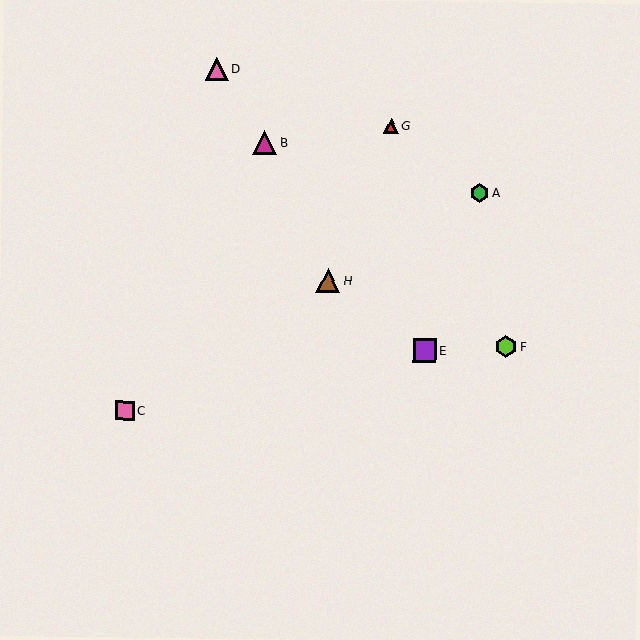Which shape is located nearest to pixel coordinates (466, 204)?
The green hexagon (labeled A) at (479, 193) is nearest to that location.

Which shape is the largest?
The magenta triangle (labeled B) is the largest.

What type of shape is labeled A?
Shape A is a green hexagon.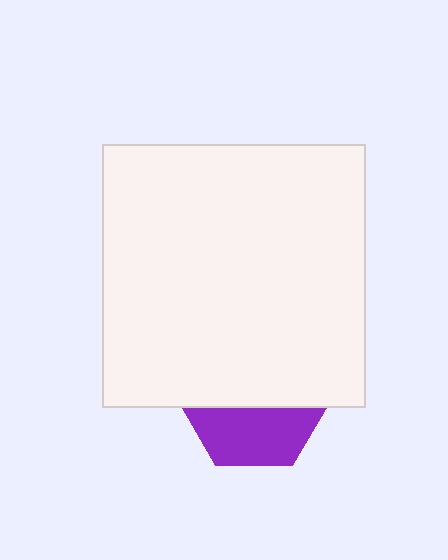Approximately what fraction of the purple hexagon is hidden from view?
Roughly 58% of the purple hexagon is hidden behind the white square.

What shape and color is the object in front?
The object in front is a white square.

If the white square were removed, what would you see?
You would see the complete purple hexagon.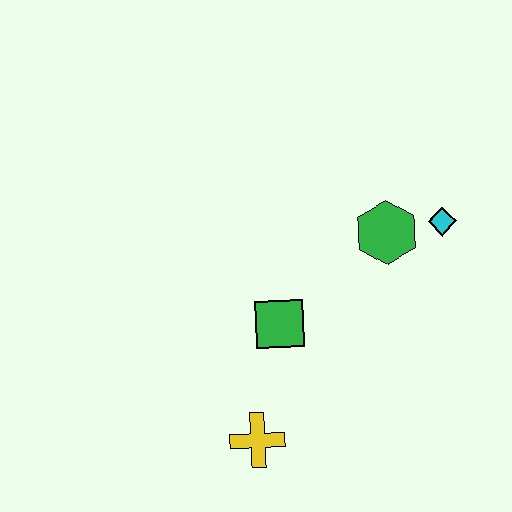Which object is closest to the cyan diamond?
The green hexagon is closest to the cyan diamond.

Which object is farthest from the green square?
The cyan diamond is farthest from the green square.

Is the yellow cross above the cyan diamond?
No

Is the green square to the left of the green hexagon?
Yes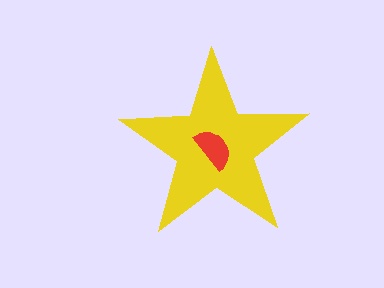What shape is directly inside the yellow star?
The red semicircle.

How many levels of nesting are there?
2.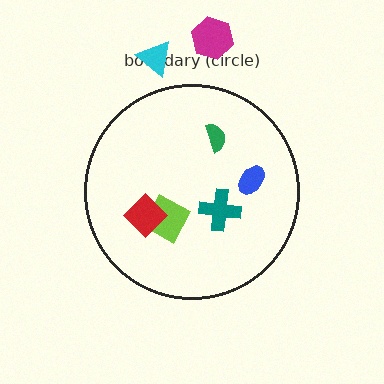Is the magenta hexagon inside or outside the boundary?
Outside.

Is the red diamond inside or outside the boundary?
Inside.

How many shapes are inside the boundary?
5 inside, 2 outside.